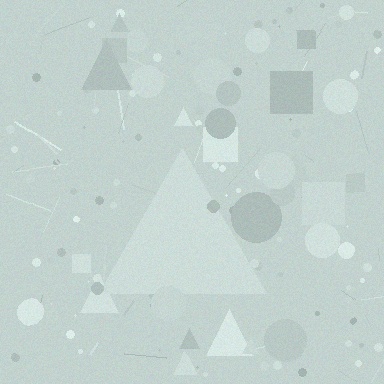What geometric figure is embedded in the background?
A triangle is embedded in the background.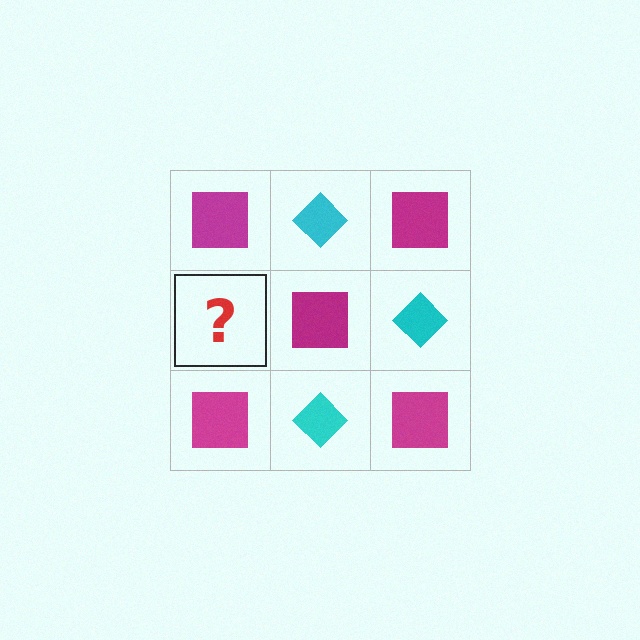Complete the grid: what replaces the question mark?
The question mark should be replaced with a cyan diamond.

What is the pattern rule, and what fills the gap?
The rule is that it alternates magenta square and cyan diamond in a checkerboard pattern. The gap should be filled with a cyan diamond.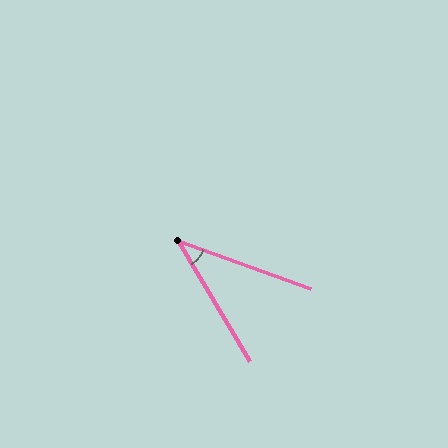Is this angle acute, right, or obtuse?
It is acute.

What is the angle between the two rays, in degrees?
Approximately 40 degrees.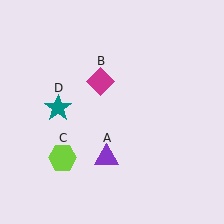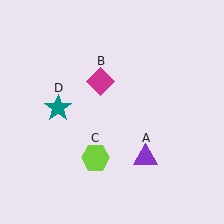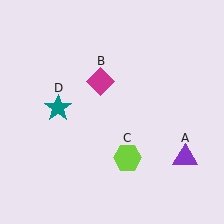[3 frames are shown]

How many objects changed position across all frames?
2 objects changed position: purple triangle (object A), lime hexagon (object C).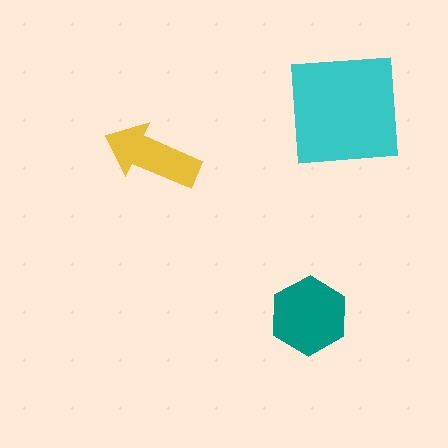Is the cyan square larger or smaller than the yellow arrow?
Larger.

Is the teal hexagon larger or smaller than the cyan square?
Smaller.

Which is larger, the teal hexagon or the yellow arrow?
The teal hexagon.